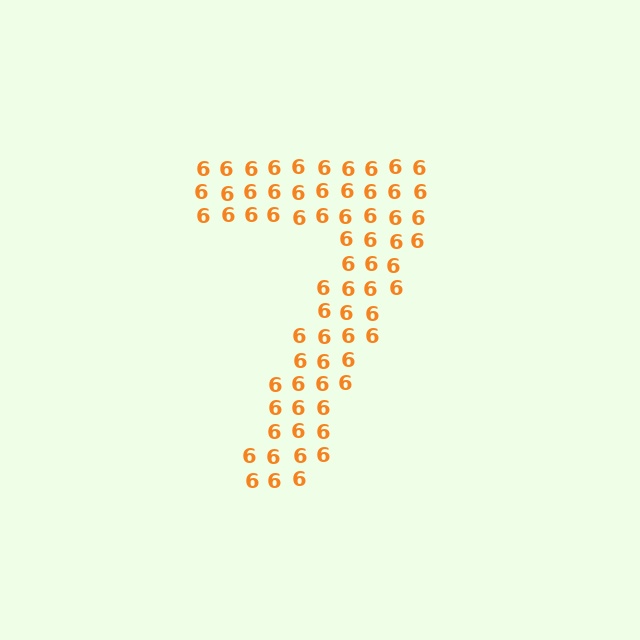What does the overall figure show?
The overall figure shows the digit 7.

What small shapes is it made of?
It is made of small digit 6's.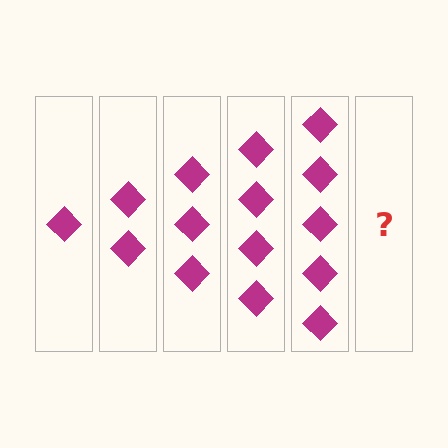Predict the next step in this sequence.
The next step is 6 diamonds.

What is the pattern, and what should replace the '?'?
The pattern is that each step adds one more diamond. The '?' should be 6 diamonds.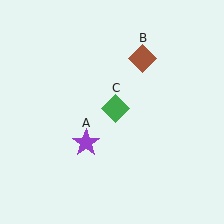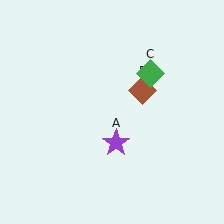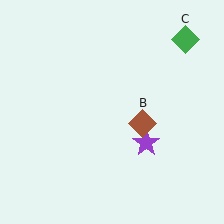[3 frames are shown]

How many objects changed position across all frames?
3 objects changed position: purple star (object A), brown diamond (object B), green diamond (object C).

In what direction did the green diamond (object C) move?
The green diamond (object C) moved up and to the right.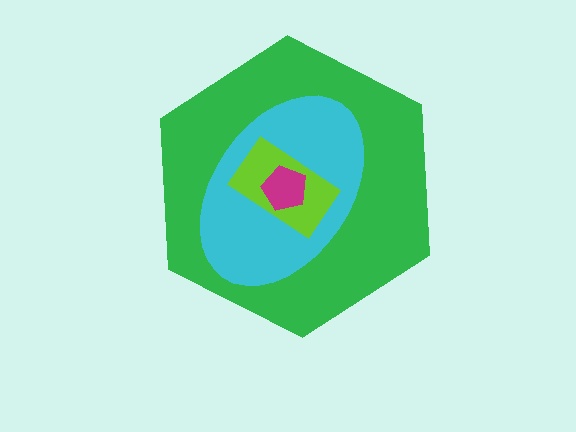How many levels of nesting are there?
4.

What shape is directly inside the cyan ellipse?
The lime rectangle.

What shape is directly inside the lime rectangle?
The magenta pentagon.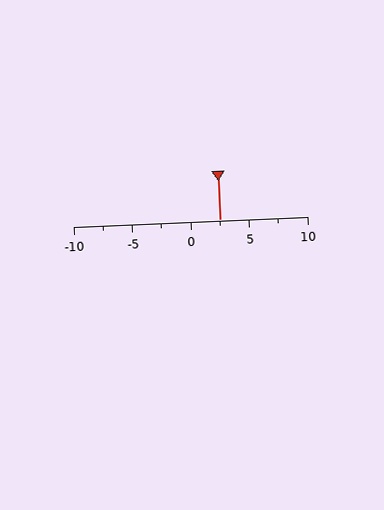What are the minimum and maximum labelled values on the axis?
The axis runs from -10 to 10.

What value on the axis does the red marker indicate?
The marker indicates approximately 2.5.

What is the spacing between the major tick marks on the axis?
The major ticks are spaced 5 apart.